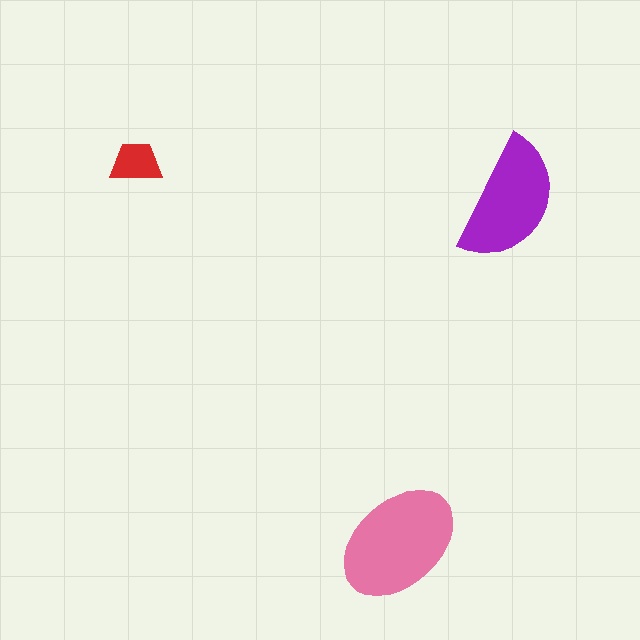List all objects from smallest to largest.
The red trapezoid, the purple semicircle, the pink ellipse.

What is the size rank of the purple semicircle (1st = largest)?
2nd.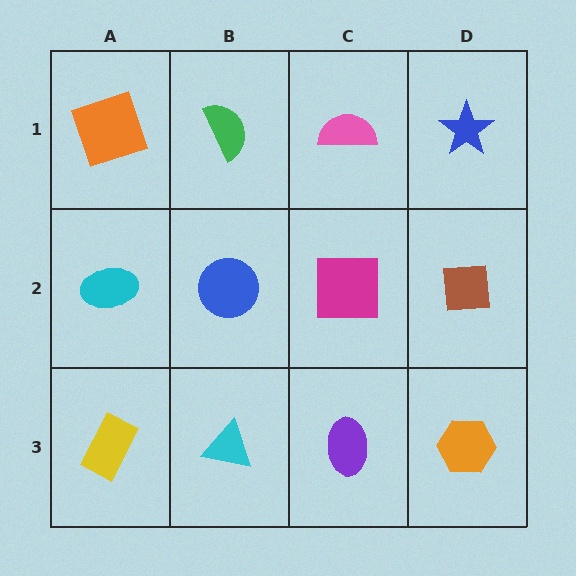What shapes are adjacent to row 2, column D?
A blue star (row 1, column D), an orange hexagon (row 3, column D), a magenta square (row 2, column C).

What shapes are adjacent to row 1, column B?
A blue circle (row 2, column B), an orange square (row 1, column A), a pink semicircle (row 1, column C).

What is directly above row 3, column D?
A brown square.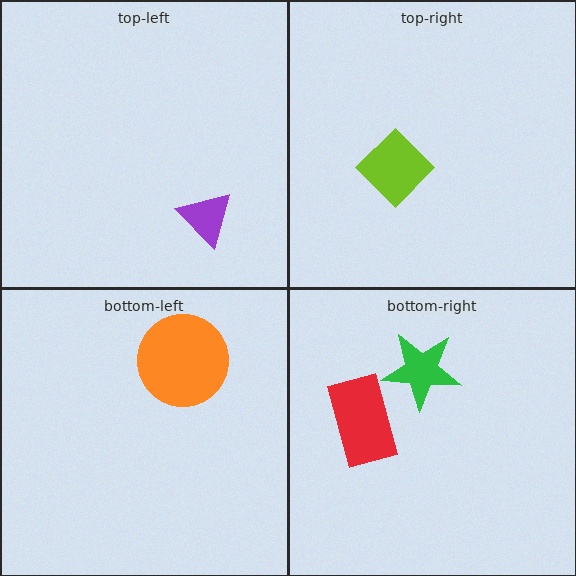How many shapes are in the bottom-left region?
1.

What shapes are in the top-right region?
The lime diamond.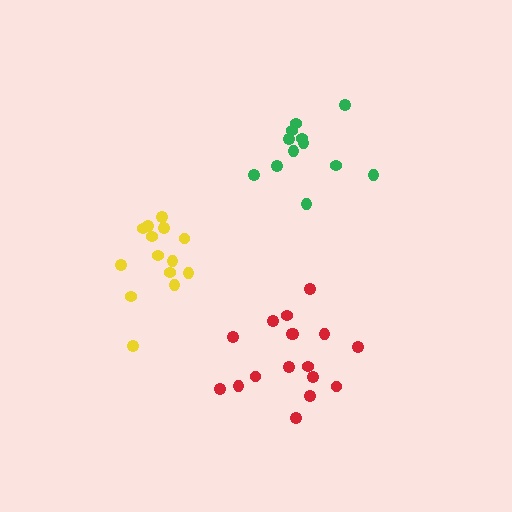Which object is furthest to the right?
The red cluster is rightmost.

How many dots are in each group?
Group 1: 12 dots, Group 2: 14 dots, Group 3: 17 dots (43 total).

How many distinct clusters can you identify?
There are 3 distinct clusters.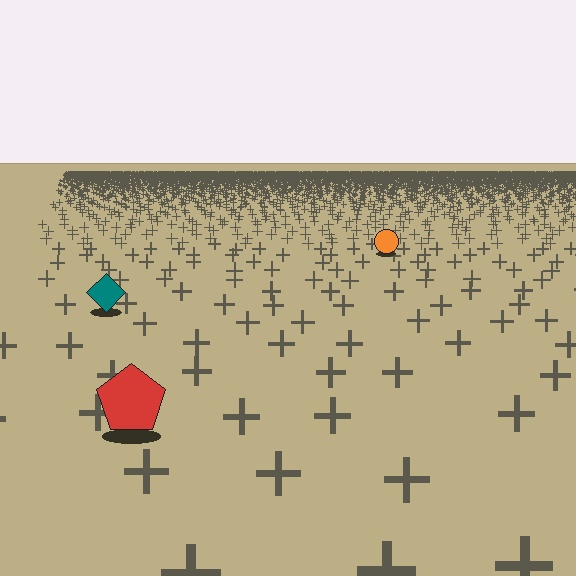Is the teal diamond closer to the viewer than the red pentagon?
No. The red pentagon is closer — you can tell from the texture gradient: the ground texture is coarser near it.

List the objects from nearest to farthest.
From nearest to farthest: the red pentagon, the teal diamond, the orange circle.